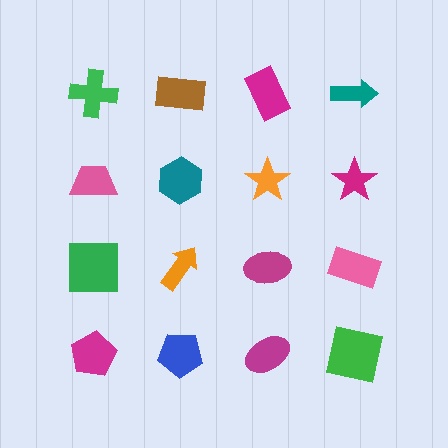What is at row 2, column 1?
A pink trapezoid.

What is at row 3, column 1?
A green square.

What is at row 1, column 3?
A magenta rectangle.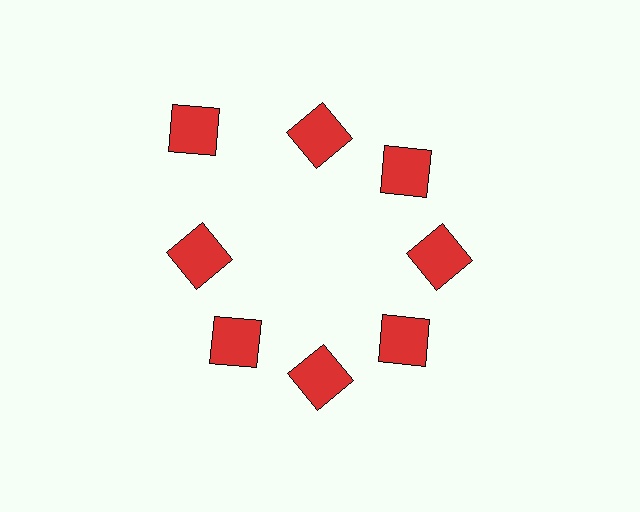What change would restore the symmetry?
The symmetry would be restored by moving it inward, back onto the ring so that all 8 squares sit at equal angles and equal distance from the center.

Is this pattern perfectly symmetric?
No. The 8 red squares are arranged in a ring, but one element near the 10 o'clock position is pushed outward from the center, breaking the 8-fold rotational symmetry.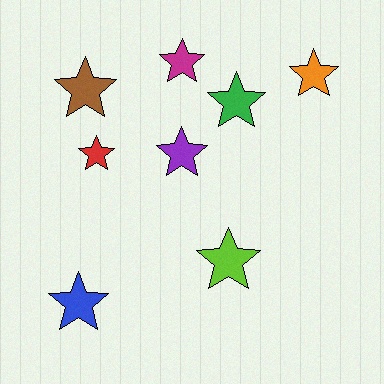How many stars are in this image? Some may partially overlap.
There are 8 stars.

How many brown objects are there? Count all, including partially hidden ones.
There is 1 brown object.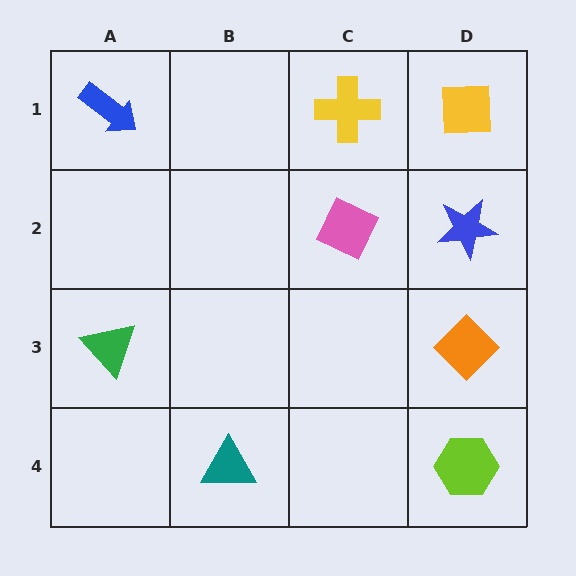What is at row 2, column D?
A blue star.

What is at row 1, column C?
A yellow cross.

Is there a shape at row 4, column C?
No, that cell is empty.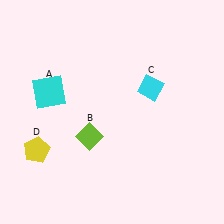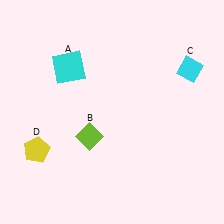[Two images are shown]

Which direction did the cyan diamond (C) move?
The cyan diamond (C) moved right.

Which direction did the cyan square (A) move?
The cyan square (A) moved up.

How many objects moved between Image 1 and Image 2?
2 objects moved between the two images.